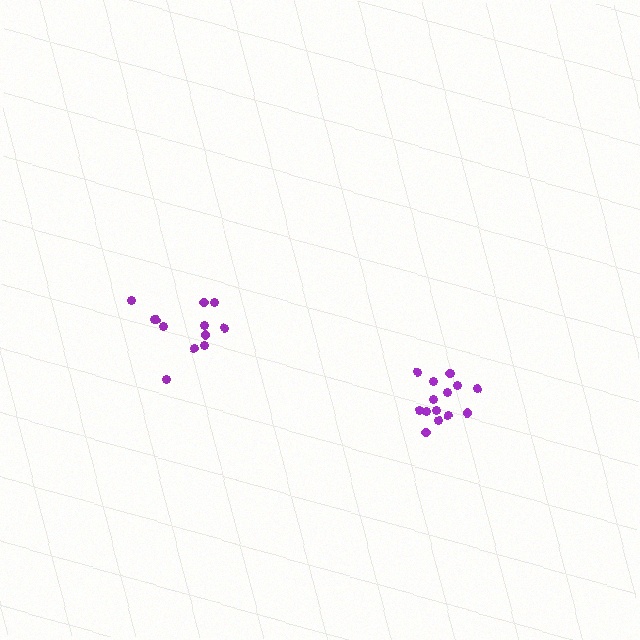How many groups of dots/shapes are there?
There are 2 groups.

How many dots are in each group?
Group 1: 15 dots, Group 2: 12 dots (27 total).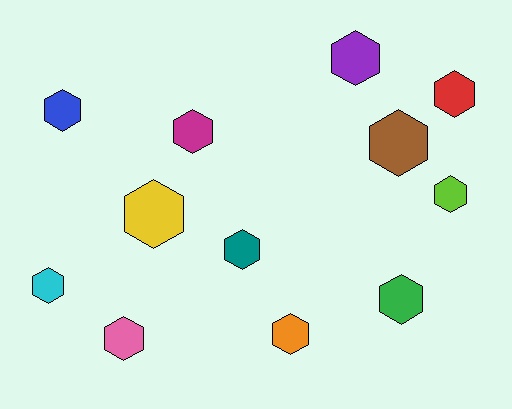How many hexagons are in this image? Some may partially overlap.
There are 12 hexagons.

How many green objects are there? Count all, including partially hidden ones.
There is 1 green object.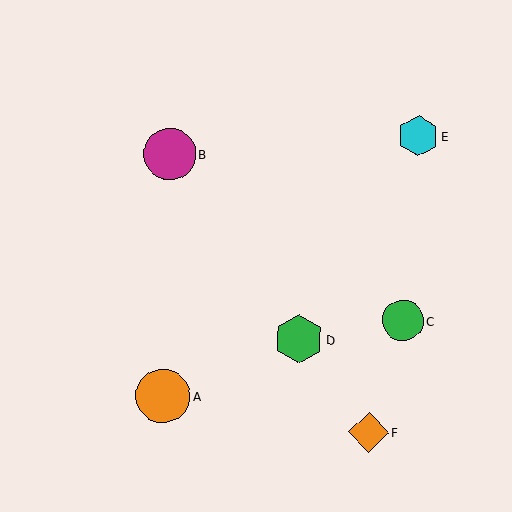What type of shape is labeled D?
Shape D is a green hexagon.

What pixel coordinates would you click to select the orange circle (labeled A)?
Click at (163, 396) to select the orange circle A.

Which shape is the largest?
The orange circle (labeled A) is the largest.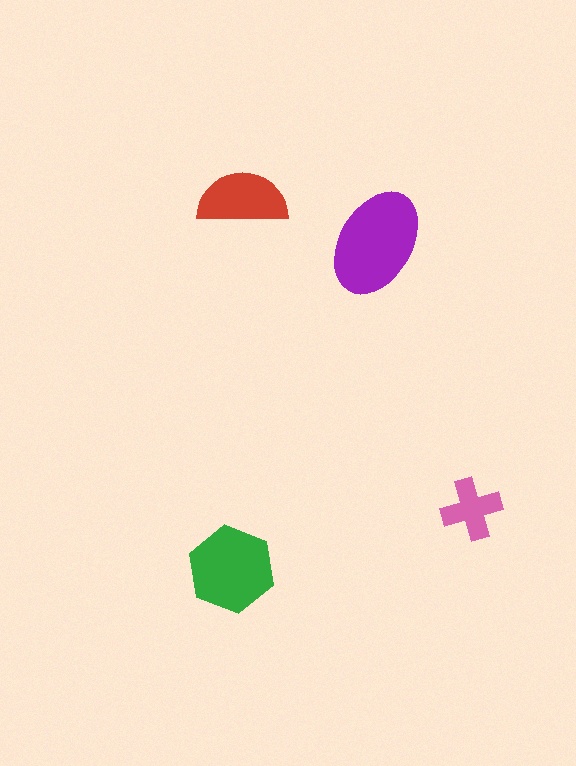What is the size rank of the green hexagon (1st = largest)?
2nd.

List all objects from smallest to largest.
The pink cross, the red semicircle, the green hexagon, the purple ellipse.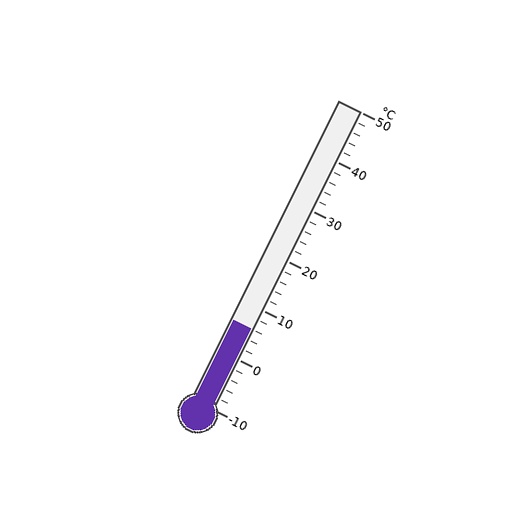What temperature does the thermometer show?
The thermometer shows approximately 6°C.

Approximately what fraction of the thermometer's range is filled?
The thermometer is filled to approximately 25% of its range.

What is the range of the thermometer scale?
The thermometer scale ranges from -10°C to 50°C.